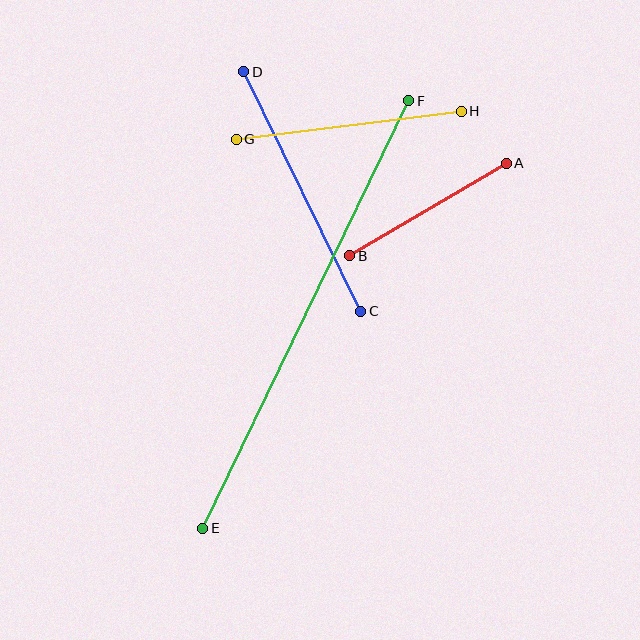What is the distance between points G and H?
The distance is approximately 227 pixels.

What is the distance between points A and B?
The distance is approximately 182 pixels.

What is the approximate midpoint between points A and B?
The midpoint is at approximately (428, 210) pixels.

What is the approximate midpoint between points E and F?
The midpoint is at approximately (306, 315) pixels.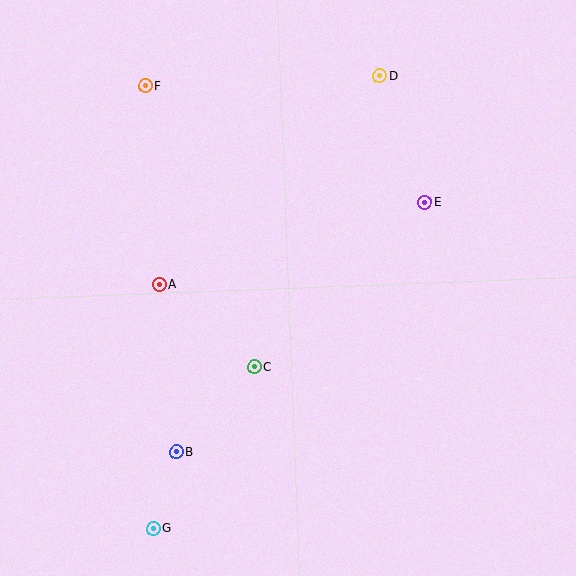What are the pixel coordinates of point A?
Point A is at (159, 285).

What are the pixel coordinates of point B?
Point B is at (176, 452).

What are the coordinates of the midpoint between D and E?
The midpoint between D and E is at (402, 139).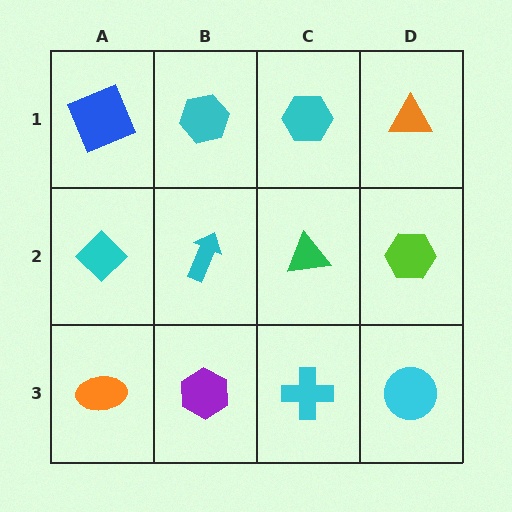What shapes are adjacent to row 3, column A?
A cyan diamond (row 2, column A), a purple hexagon (row 3, column B).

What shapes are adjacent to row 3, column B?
A cyan arrow (row 2, column B), an orange ellipse (row 3, column A), a cyan cross (row 3, column C).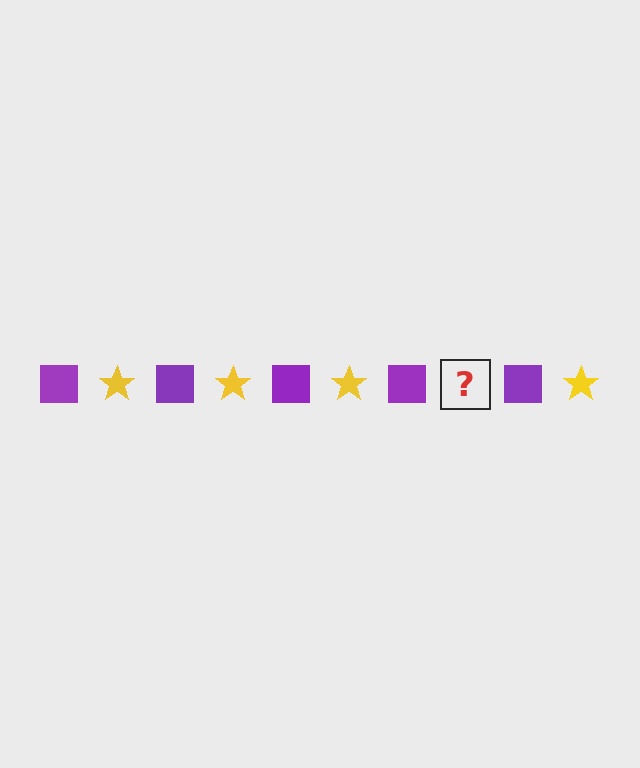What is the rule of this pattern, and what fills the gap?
The rule is that the pattern alternates between purple square and yellow star. The gap should be filled with a yellow star.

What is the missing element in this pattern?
The missing element is a yellow star.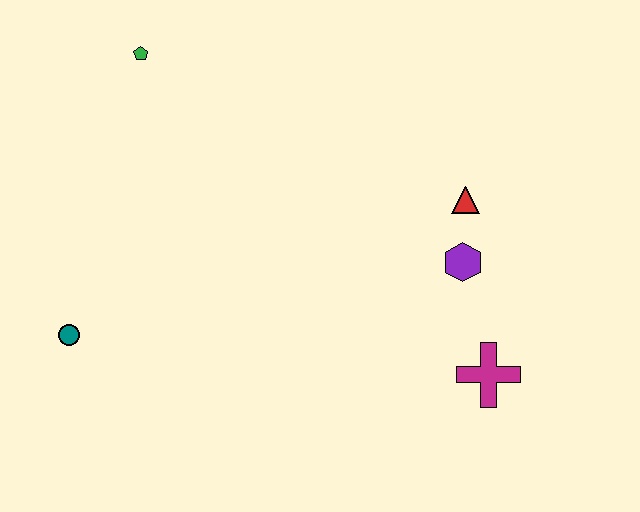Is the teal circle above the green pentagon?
No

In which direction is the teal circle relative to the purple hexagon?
The teal circle is to the left of the purple hexagon.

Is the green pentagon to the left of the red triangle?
Yes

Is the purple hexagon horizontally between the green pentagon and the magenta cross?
Yes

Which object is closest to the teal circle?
The green pentagon is closest to the teal circle.